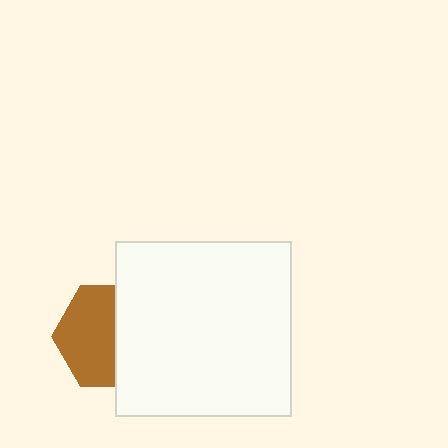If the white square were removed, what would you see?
You would see the complete brown hexagon.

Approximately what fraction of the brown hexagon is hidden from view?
Roughly 43% of the brown hexagon is hidden behind the white square.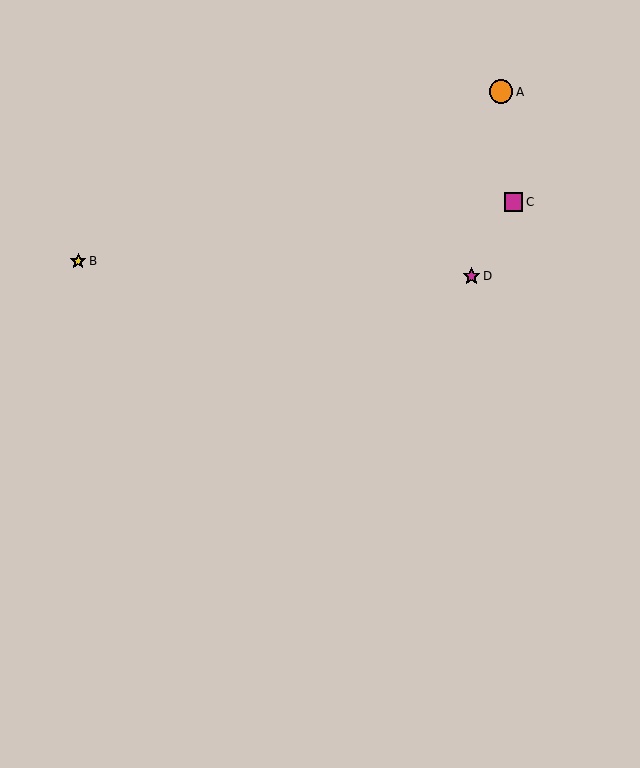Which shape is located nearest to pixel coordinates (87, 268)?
The yellow star (labeled B) at (78, 261) is nearest to that location.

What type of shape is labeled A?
Shape A is an orange circle.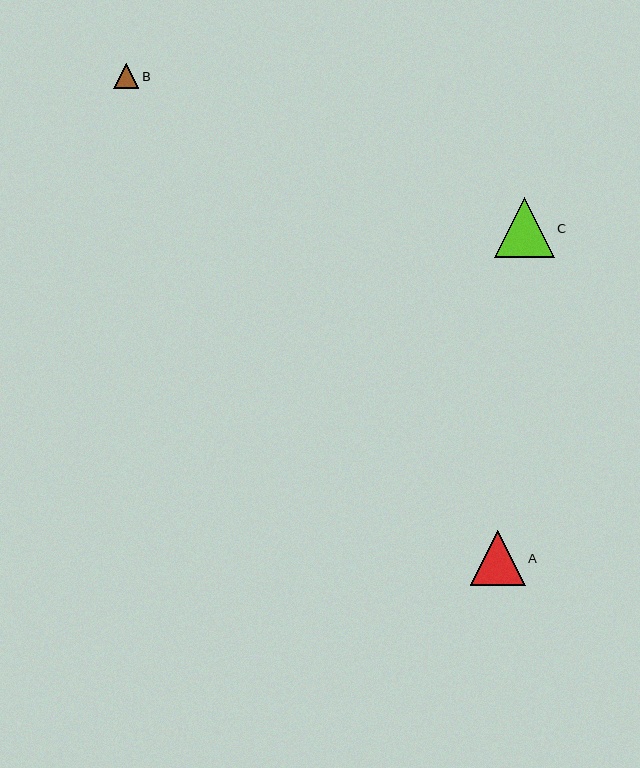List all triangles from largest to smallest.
From largest to smallest: C, A, B.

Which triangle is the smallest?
Triangle B is the smallest with a size of approximately 25 pixels.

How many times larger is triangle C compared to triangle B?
Triangle C is approximately 2.4 times the size of triangle B.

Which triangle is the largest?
Triangle C is the largest with a size of approximately 60 pixels.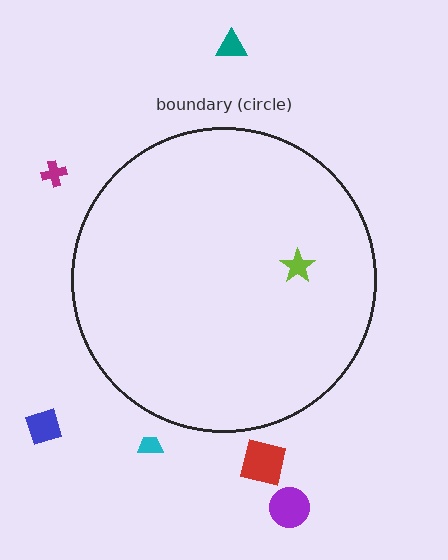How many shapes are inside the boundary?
1 inside, 6 outside.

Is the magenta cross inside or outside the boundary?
Outside.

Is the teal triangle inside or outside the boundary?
Outside.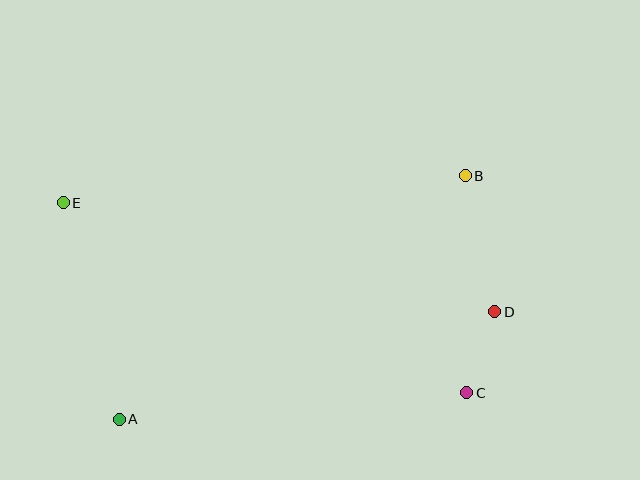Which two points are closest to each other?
Points C and D are closest to each other.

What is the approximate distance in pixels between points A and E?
The distance between A and E is approximately 224 pixels.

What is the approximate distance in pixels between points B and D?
The distance between B and D is approximately 139 pixels.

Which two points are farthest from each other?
Points C and E are farthest from each other.